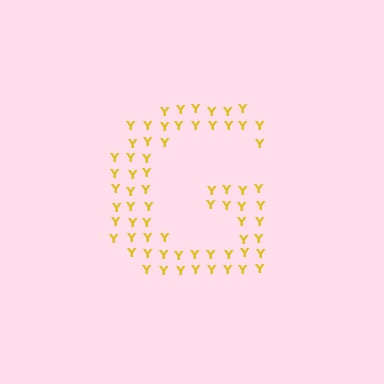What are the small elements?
The small elements are letter Y's.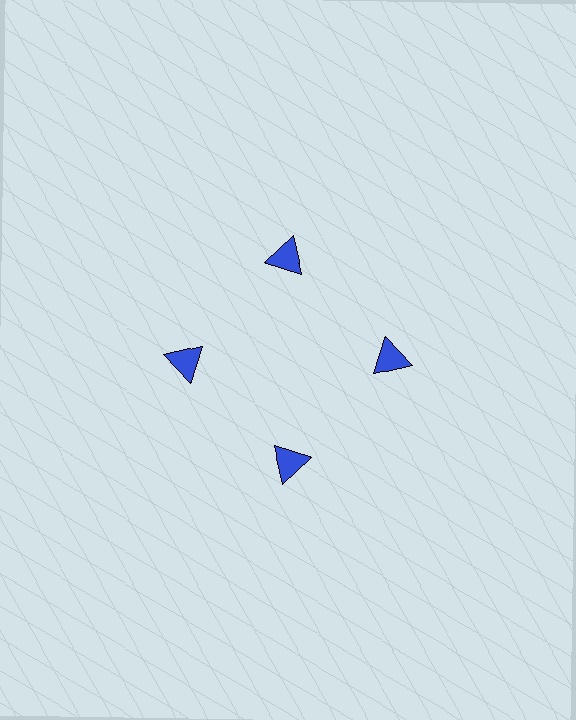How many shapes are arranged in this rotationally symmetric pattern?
There are 4 shapes, arranged in 4 groups of 1.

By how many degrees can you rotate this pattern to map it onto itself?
The pattern maps onto itself every 90 degrees of rotation.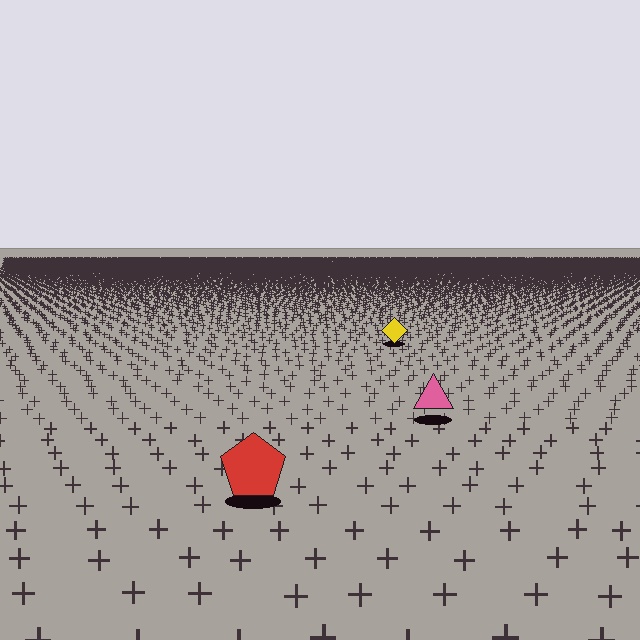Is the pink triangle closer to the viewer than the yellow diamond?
Yes. The pink triangle is closer — you can tell from the texture gradient: the ground texture is coarser near it.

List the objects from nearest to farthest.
From nearest to farthest: the red pentagon, the pink triangle, the yellow diamond.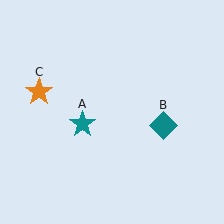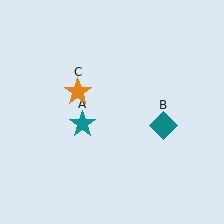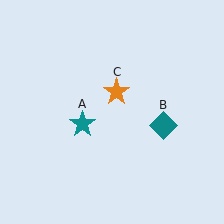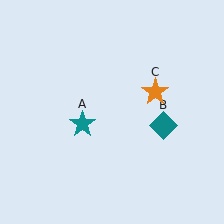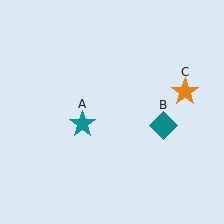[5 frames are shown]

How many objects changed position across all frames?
1 object changed position: orange star (object C).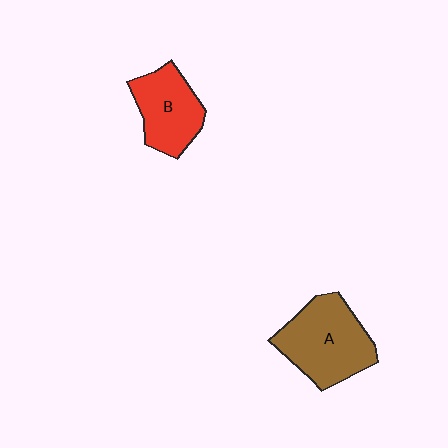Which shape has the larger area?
Shape A (brown).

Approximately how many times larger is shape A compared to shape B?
Approximately 1.4 times.